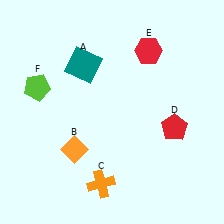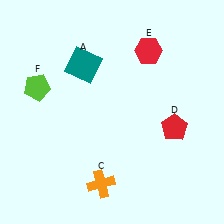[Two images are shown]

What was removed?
The orange diamond (B) was removed in Image 2.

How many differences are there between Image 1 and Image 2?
There is 1 difference between the two images.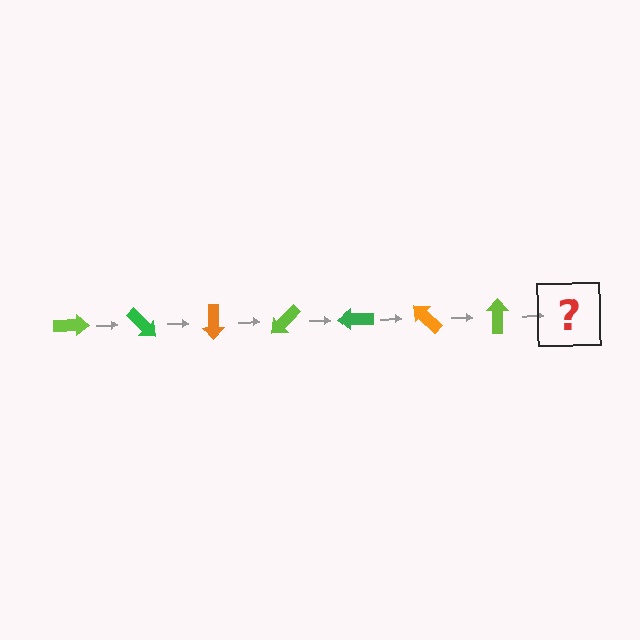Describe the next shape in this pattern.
It should be a green arrow, rotated 315 degrees from the start.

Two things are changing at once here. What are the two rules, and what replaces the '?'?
The two rules are that it rotates 45 degrees each step and the color cycles through lime, green, and orange. The '?' should be a green arrow, rotated 315 degrees from the start.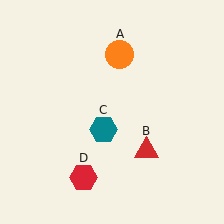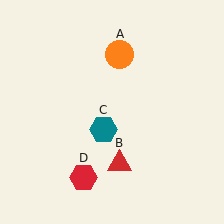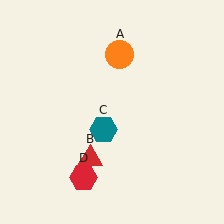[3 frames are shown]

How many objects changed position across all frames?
1 object changed position: red triangle (object B).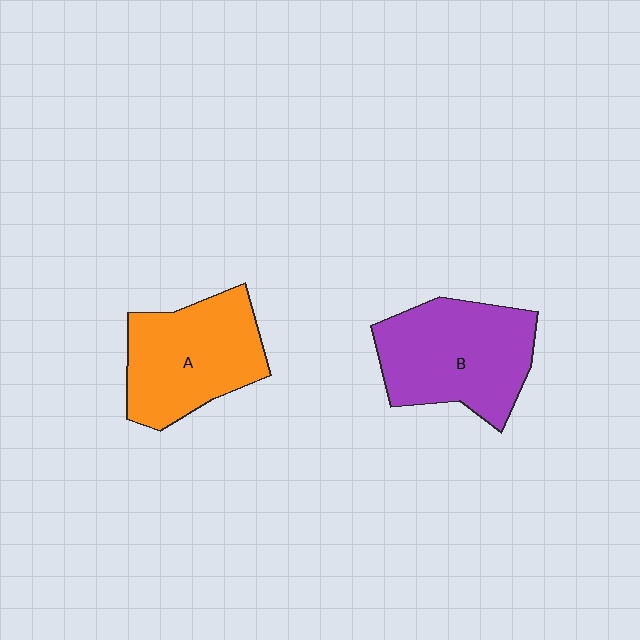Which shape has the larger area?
Shape B (purple).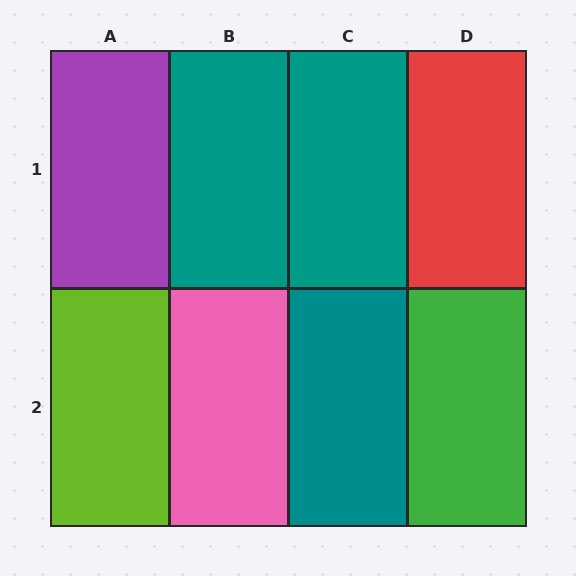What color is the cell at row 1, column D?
Red.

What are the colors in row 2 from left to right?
Lime, pink, teal, green.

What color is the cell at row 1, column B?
Teal.